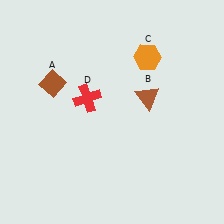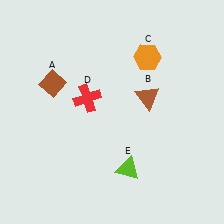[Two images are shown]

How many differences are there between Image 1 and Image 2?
There is 1 difference between the two images.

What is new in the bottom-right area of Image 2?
A lime triangle (E) was added in the bottom-right area of Image 2.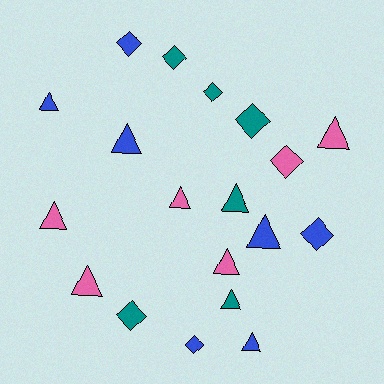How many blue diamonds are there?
There are 3 blue diamonds.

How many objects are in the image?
There are 19 objects.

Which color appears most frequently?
Blue, with 7 objects.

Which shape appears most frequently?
Triangle, with 11 objects.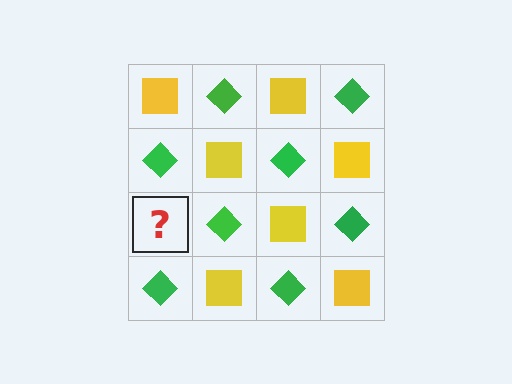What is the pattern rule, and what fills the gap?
The rule is that it alternates yellow square and green diamond in a checkerboard pattern. The gap should be filled with a yellow square.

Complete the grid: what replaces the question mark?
The question mark should be replaced with a yellow square.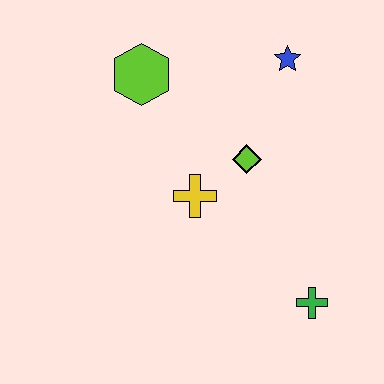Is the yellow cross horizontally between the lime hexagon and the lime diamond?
Yes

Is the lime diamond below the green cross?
No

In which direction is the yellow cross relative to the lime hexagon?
The yellow cross is below the lime hexagon.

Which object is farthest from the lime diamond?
The green cross is farthest from the lime diamond.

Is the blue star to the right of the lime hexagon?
Yes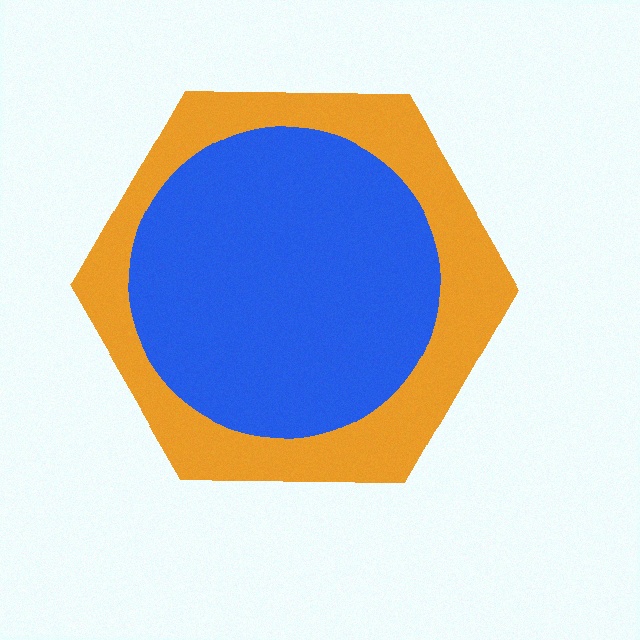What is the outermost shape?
The orange hexagon.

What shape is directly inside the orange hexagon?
The blue circle.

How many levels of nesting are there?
2.